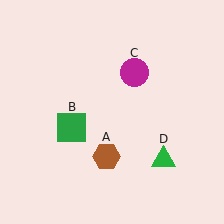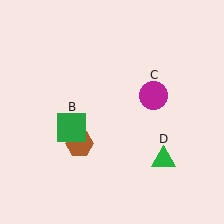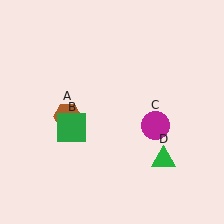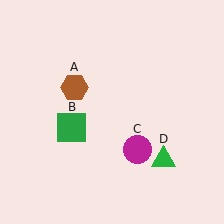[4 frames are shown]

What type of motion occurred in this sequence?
The brown hexagon (object A), magenta circle (object C) rotated clockwise around the center of the scene.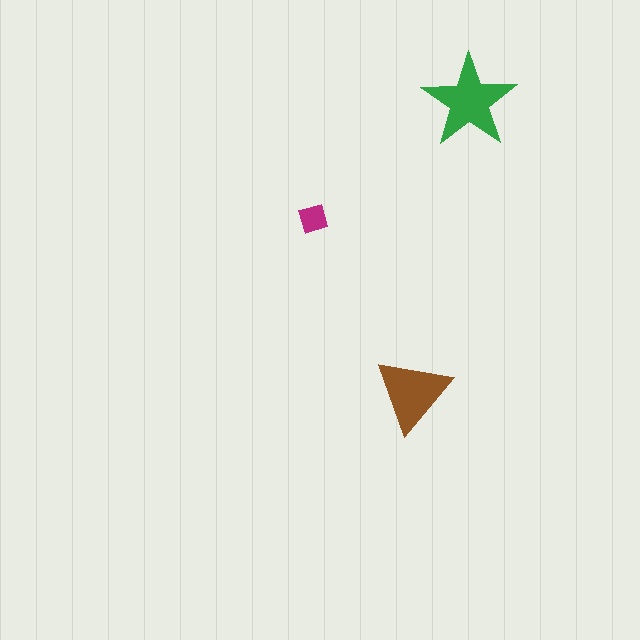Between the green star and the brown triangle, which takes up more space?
The green star.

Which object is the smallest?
The magenta diamond.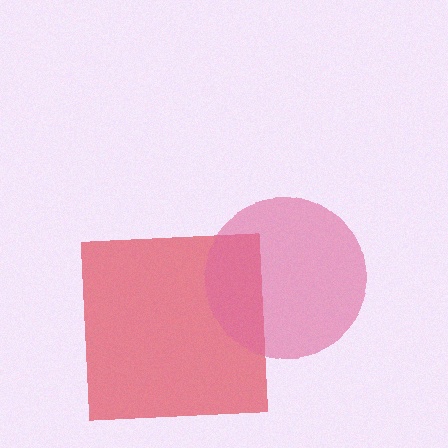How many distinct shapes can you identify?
There are 2 distinct shapes: a red square, a pink circle.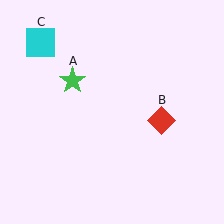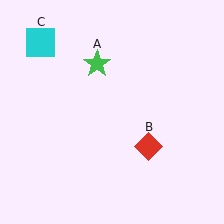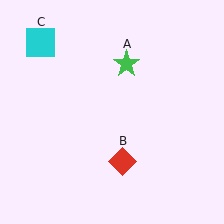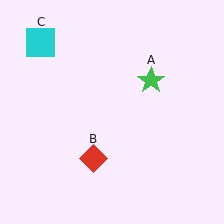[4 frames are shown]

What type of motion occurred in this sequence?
The green star (object A), red diamond (object B) rotated clockwise around the center of the scene.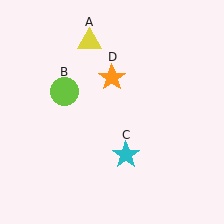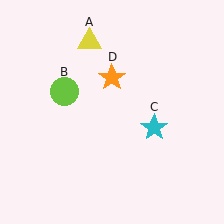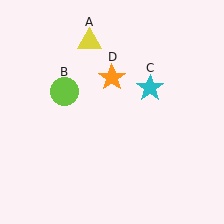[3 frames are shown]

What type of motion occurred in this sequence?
The cyan star (object C) rotated counterclockwise around the center of the scene.